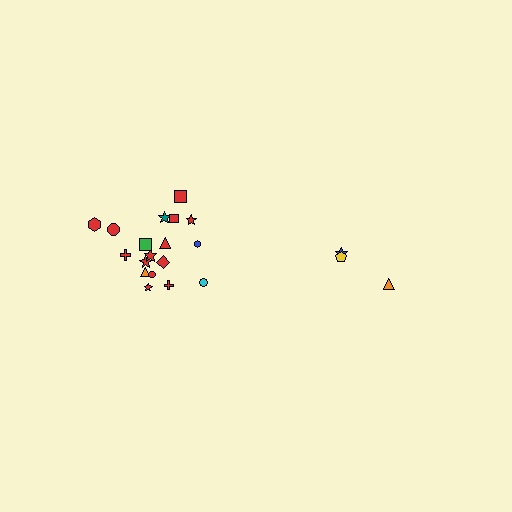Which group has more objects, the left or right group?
The left group.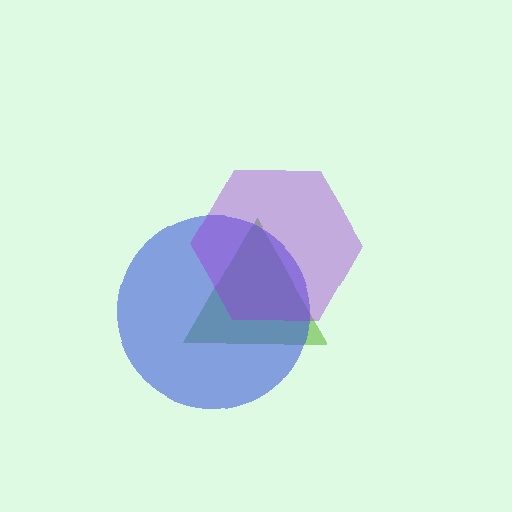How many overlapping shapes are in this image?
There are 3 overlapping shapes in the image.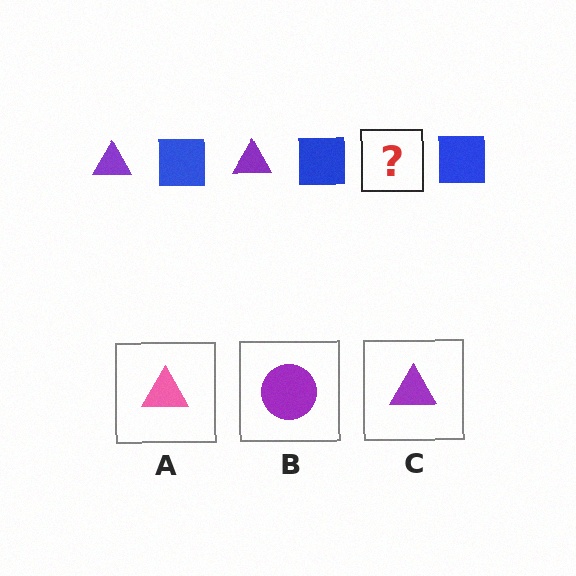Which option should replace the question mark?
Option C.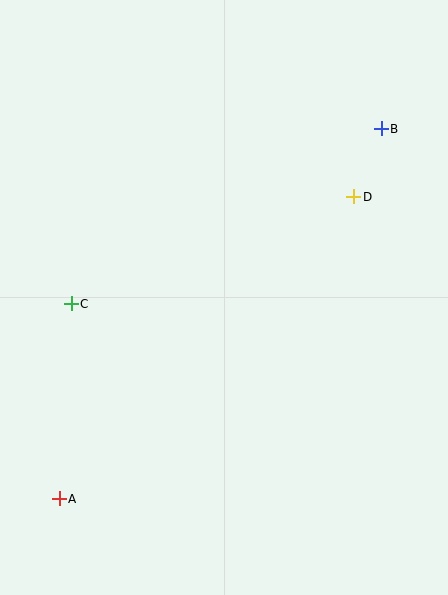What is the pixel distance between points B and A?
The distance between B and A is 491 pixels.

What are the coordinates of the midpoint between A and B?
The midpoint between A and B is at (220, 314).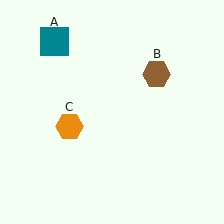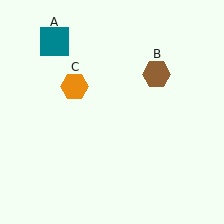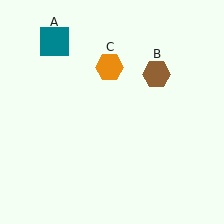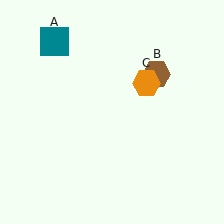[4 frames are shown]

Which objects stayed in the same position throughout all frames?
Teal square (object A) and brown hexagon (object B) remained stationary.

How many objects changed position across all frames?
1 object changed position: orange hexagon (object C).